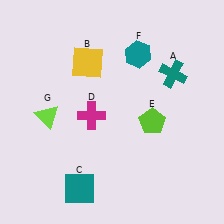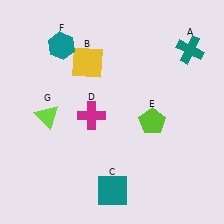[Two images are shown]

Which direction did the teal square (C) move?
The teal square (C) moved right.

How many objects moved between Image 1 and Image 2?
3 objects moved between the two images.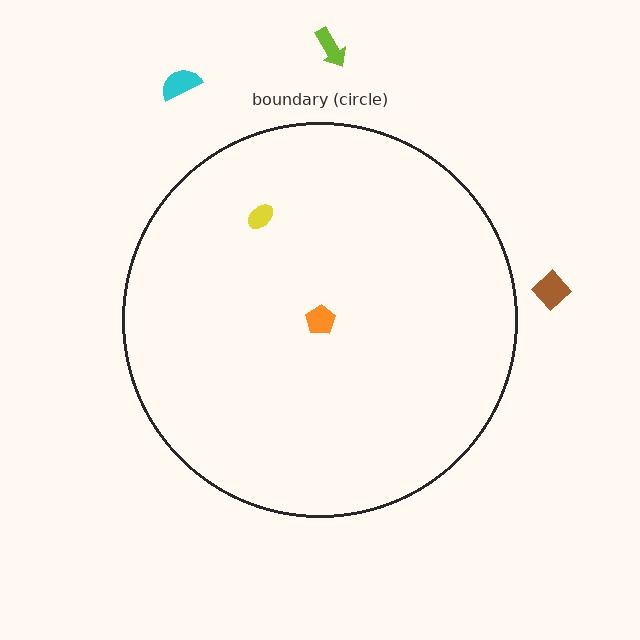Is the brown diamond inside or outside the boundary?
Outside.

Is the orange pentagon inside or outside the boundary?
Inside.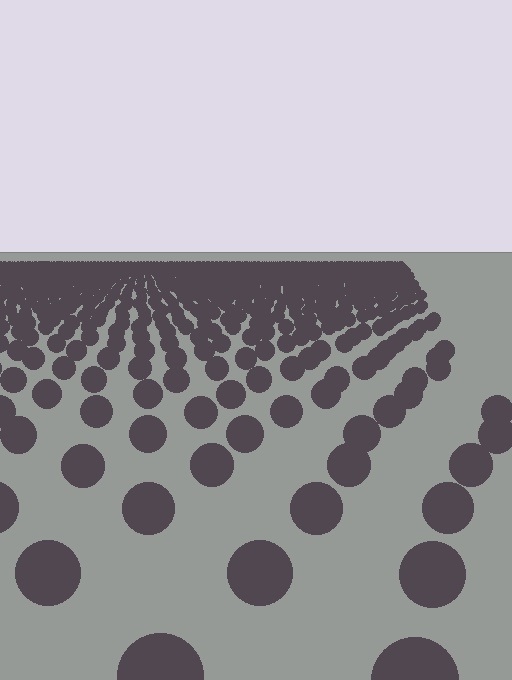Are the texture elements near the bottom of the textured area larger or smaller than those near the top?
Larger. Near the bottom, elements are closer to the viewer and appear at a bigger on-screen size.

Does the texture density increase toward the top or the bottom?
Density increases toward the top.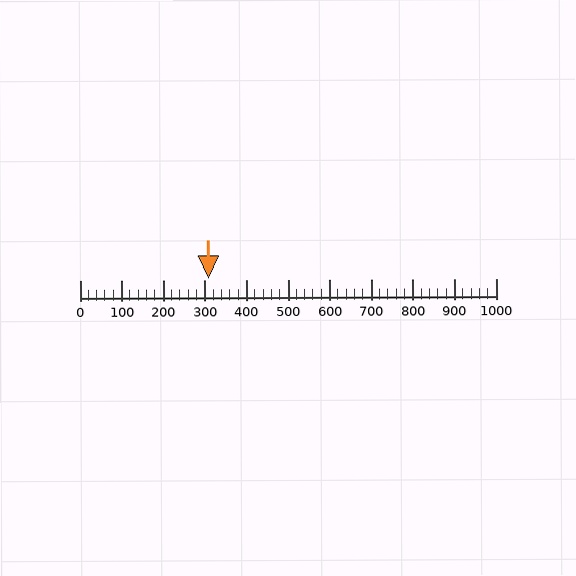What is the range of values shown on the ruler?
The ruler shows values from 0 to 1000.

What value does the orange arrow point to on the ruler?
The orange arrow points to approximately 309.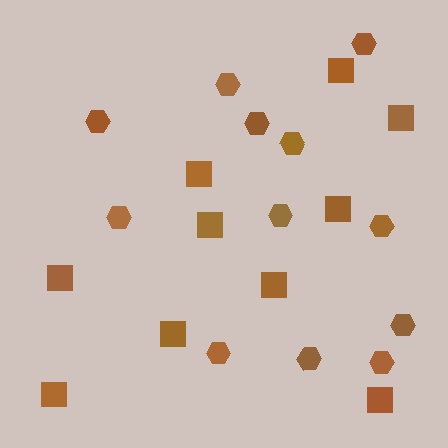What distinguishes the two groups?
There are 2 groups: one group of hexagons (12) and one group of squares (10).